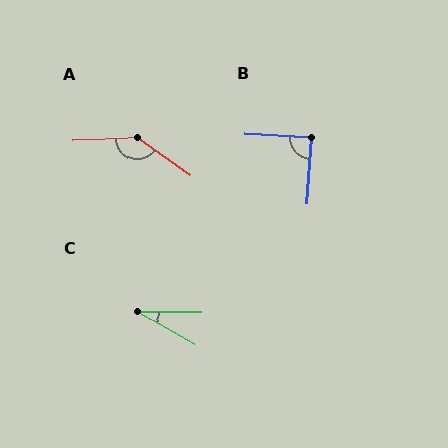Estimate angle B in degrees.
Approximately 89 degrees.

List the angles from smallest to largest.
C (30°), B (89°), A (142°).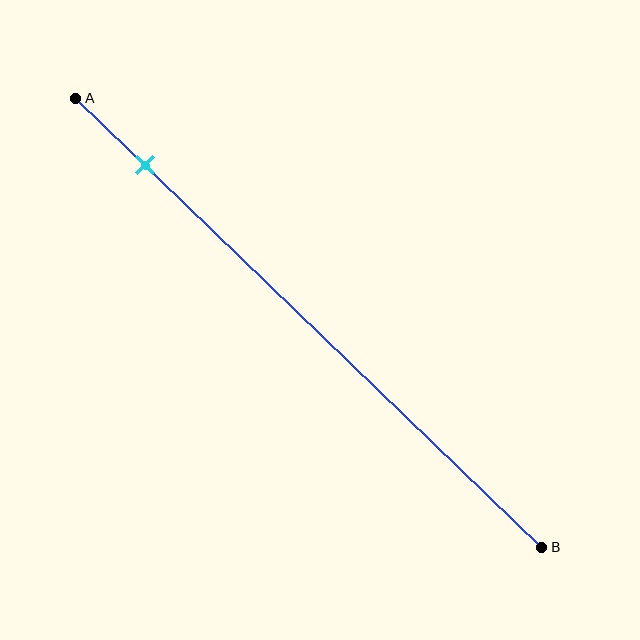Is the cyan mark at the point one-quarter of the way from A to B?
No, the mark is at about 15% from A, not at the 25% one-quarter point.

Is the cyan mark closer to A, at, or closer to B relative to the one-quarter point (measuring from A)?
The cyan mark is closer to point A than the one-quarter point of segment AB.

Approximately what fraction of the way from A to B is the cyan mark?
The cyan mark is approximately 15% of the way from A to B.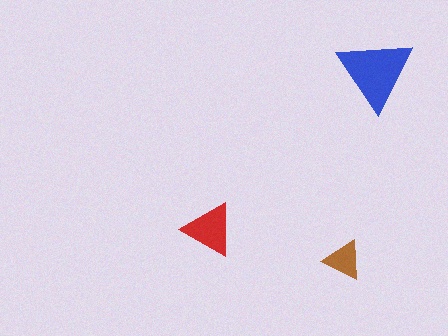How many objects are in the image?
There are 3 objects in the image.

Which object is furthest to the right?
The blue triangle is rightmost.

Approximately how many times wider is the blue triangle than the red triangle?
About 1.5 times wider.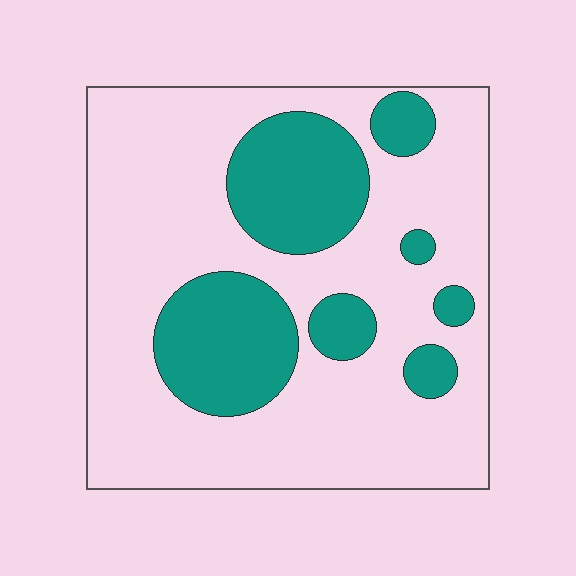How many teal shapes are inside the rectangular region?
7.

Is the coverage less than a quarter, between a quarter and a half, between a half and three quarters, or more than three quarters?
Between a quarter and a half.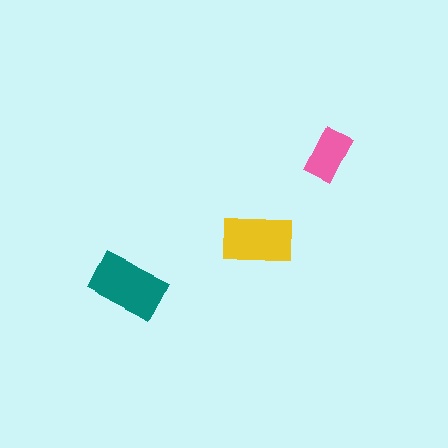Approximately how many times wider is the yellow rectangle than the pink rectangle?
About 1.5 times wider.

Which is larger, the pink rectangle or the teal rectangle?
The teal one.